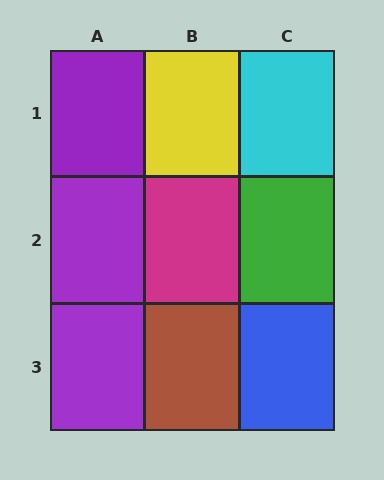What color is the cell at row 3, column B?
Brown.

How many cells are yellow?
1 cell is yellow.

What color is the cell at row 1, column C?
Cyan.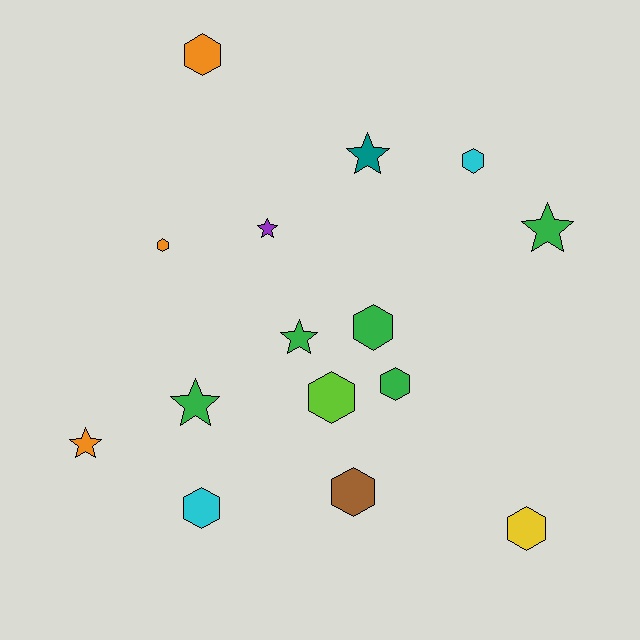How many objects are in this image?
There are 15 objects.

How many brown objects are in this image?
There is 1 brown object.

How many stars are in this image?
There are 6 stars.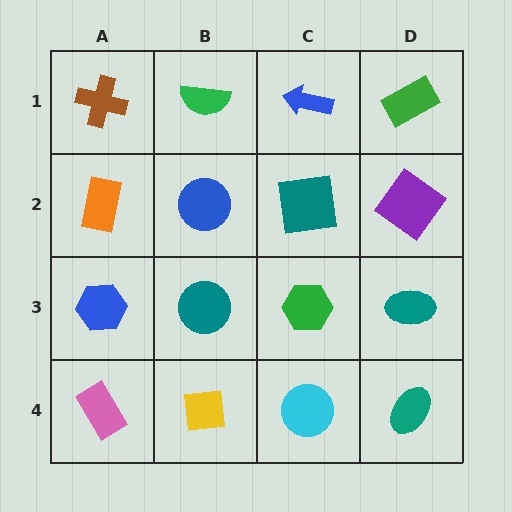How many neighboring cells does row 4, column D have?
2.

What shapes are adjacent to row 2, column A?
A brown cross (row 1, column A), a blue hexagon (row 3, column A), a blue circle (row 2, column B).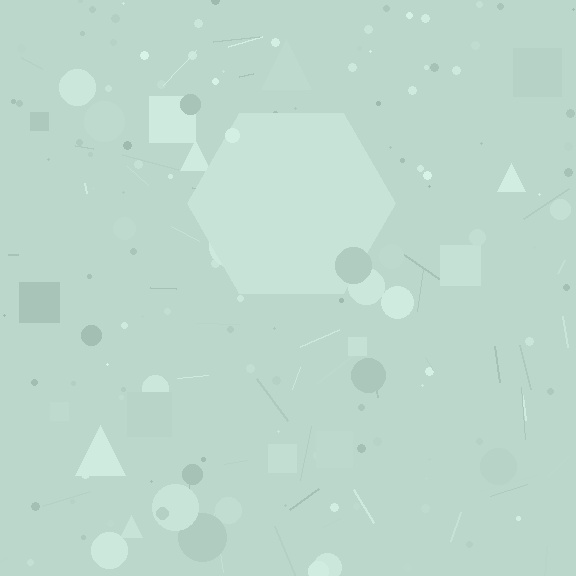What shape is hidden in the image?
A hexagon is hidden in the image.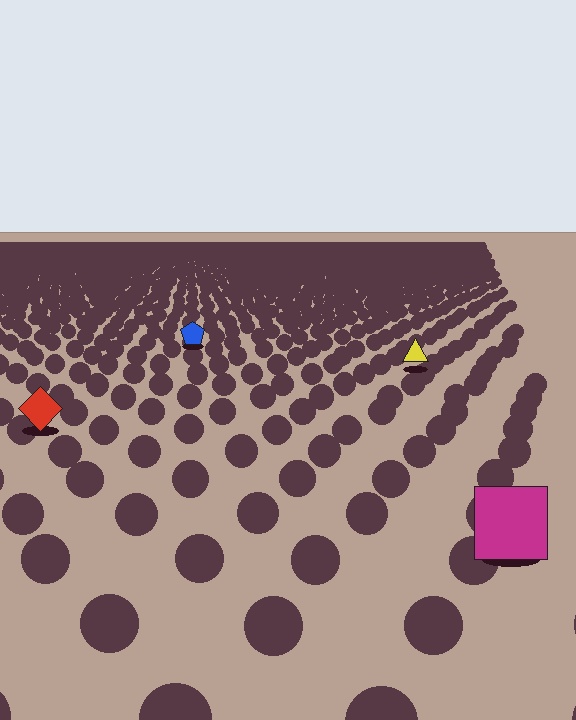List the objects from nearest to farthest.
From nearest to farthest: the magenta square, the red diamond, the yellow triangle, the blue pentagon.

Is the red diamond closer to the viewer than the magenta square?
No. The magenta square is closer — you can tell from the texture gradient: the ground texture is coarser near it.